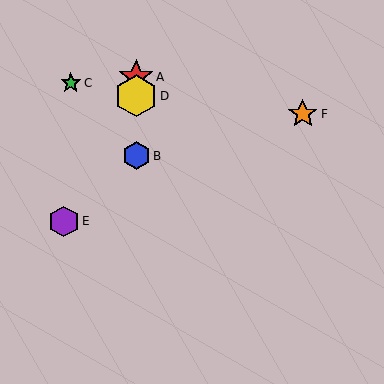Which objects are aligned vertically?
Objects A, B, D are aligned vertically.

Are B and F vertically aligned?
No, B is at x≈136 and F is at x≈303.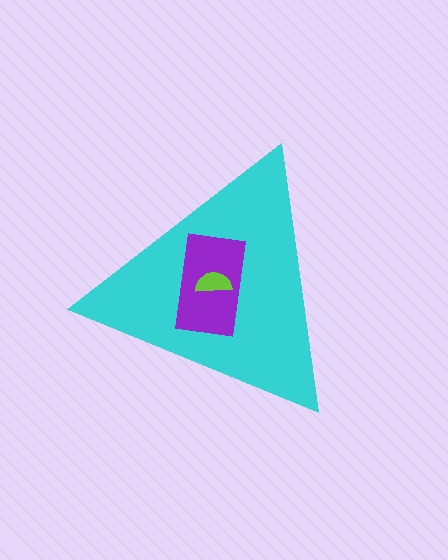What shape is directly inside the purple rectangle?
The lime semicircle.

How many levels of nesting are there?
3.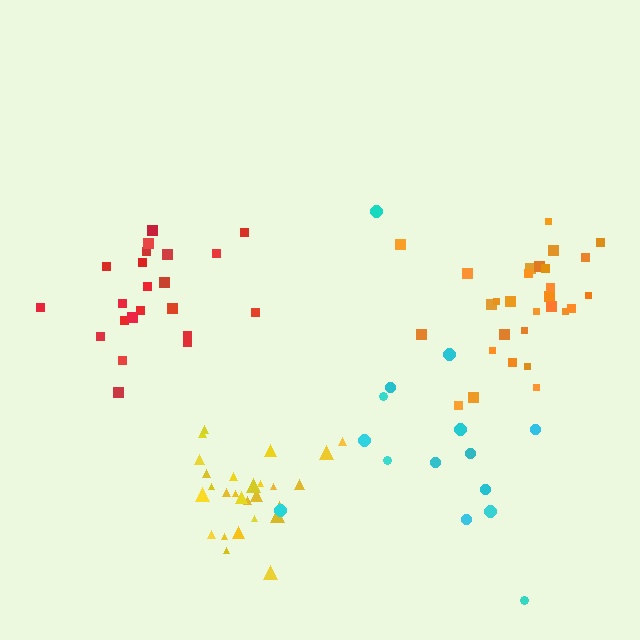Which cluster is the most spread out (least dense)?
Cyan.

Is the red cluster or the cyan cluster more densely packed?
Red.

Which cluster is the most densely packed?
Yellow.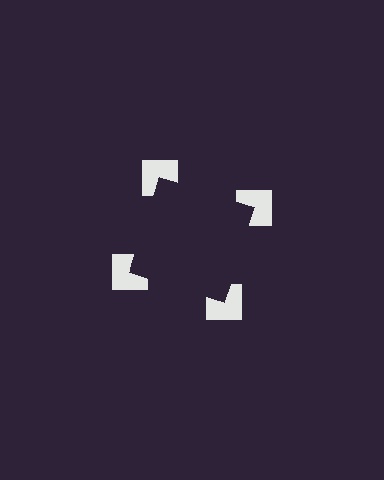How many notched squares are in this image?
There are 4 — one at each vertex of the illusory square.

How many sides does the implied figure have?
4 sides.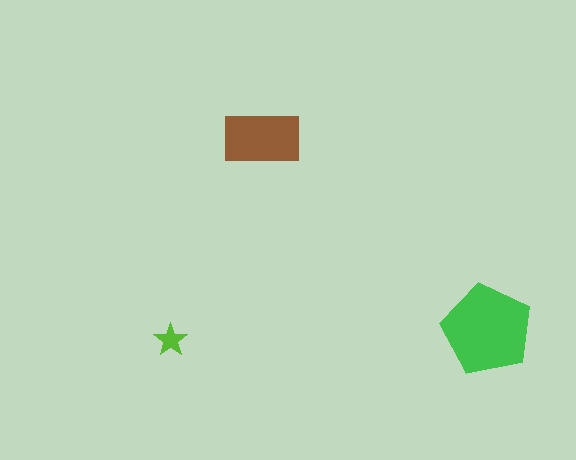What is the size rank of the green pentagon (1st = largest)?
1st.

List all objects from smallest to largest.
The lime star, the brown rectangle, the green pentagon.